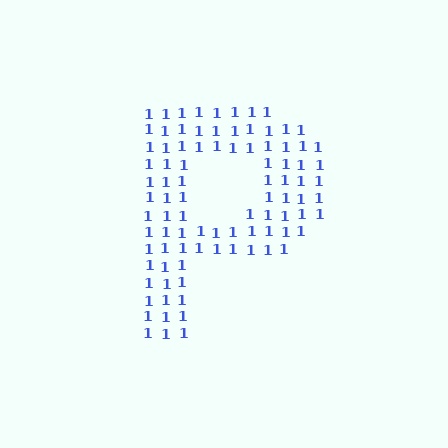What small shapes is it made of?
It is made of small digit 1's.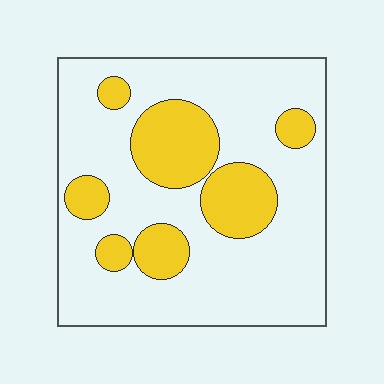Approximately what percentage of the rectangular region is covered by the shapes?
Approximately 25%.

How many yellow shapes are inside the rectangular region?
7.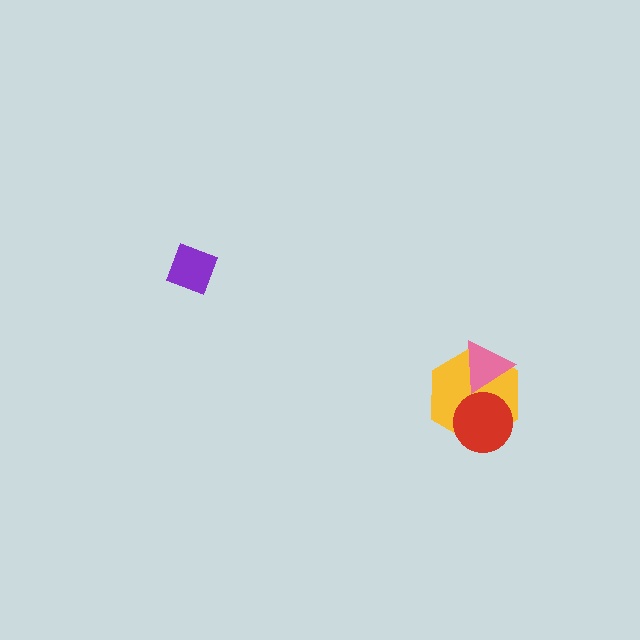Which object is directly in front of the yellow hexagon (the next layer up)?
The red circle is directly in front of the yellow hexagon.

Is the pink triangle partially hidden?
No, no other shape covers it.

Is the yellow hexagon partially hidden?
Yes, it is partially covered by another shape.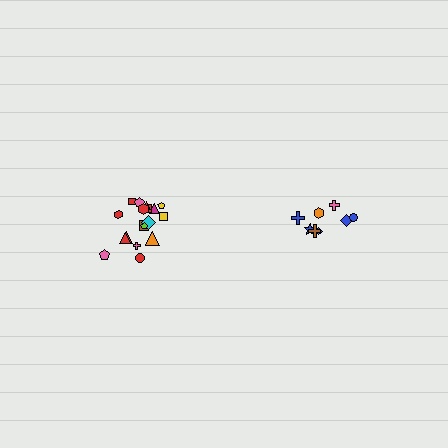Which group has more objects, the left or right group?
The left group.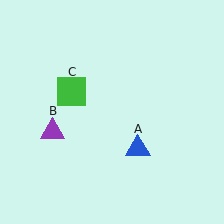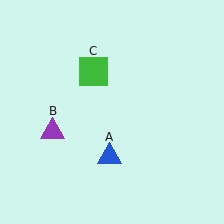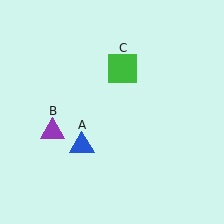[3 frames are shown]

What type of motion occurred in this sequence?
The blue triangle (object A), green square (object C) rotated clockwise around the center of the scene.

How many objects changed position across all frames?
2 objects changed position: blue triangle (object A), green square (object C).